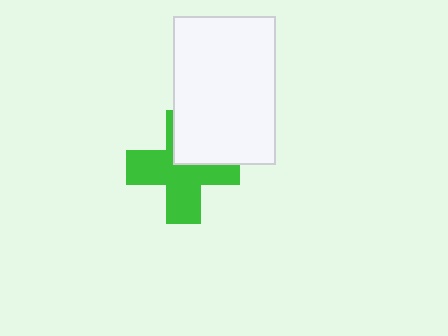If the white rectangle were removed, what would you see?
You would see the complete green cross.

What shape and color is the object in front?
The object in front is a white rectangle.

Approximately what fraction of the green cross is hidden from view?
Roughly 31% of the green cross is hidden behind the white rectangle.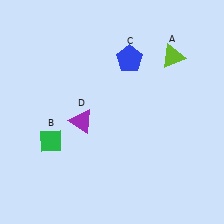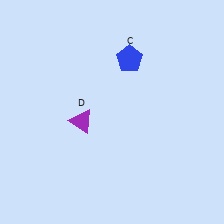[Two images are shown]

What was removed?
The lime triangle (A), the green diamond (B) were removed in Image 2.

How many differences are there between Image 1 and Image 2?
There are 2 differences between the two images.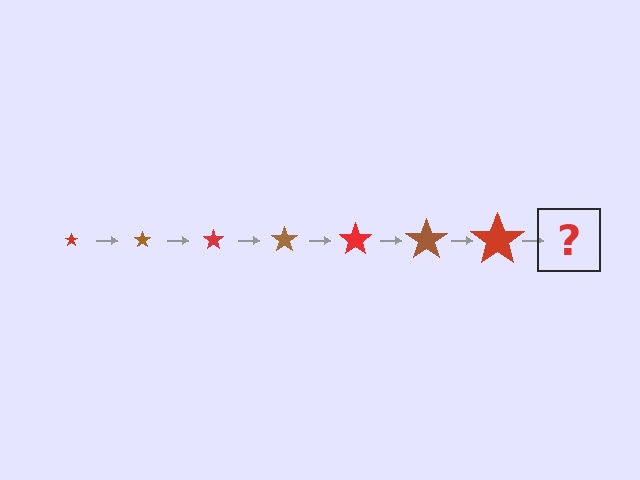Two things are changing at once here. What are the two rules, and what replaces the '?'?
The two rules are that the star grows larger each step and the color cycles through red and brown. The '?' should be a brown star, larger than the previous one.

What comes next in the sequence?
The next element should be a brown star, larger than the previous one.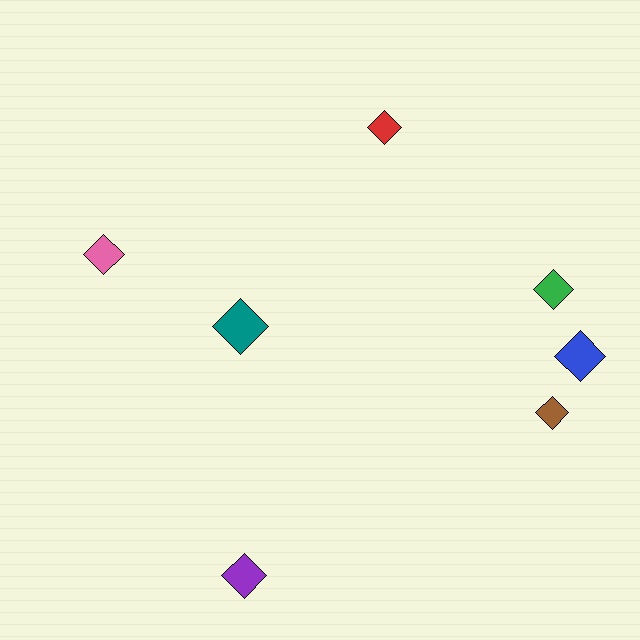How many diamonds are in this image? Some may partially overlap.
There are 7 diamonds.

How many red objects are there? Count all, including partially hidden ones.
There is 1 red object.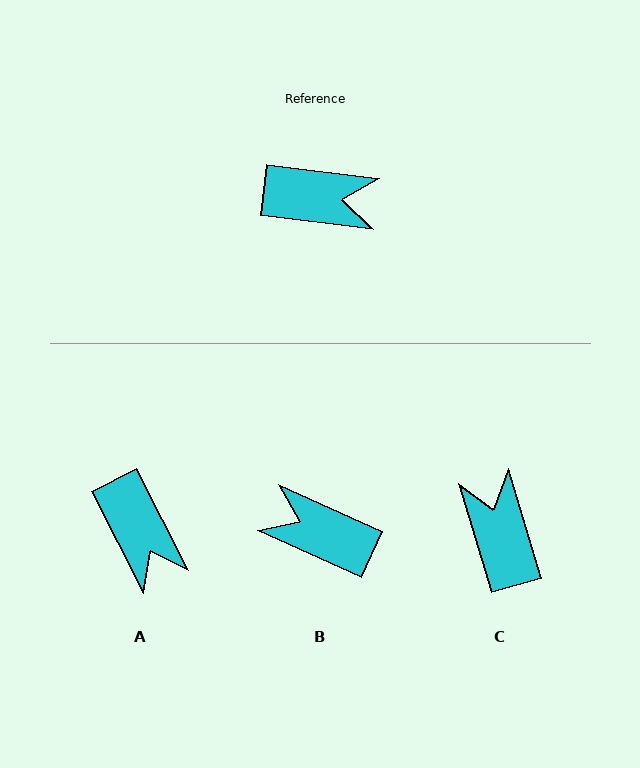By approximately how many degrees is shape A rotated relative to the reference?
Approximately 56 degrees clockwise.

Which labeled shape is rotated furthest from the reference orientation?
B, about 163 degrees away.